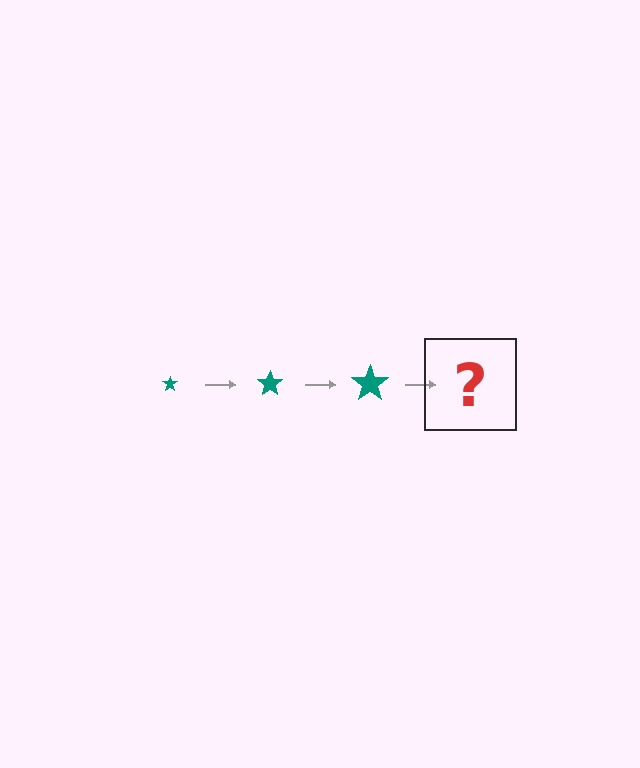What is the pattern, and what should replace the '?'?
The pattern is that the star gets progressively larger each step. The '?' should be a teal star, larger than the previous one.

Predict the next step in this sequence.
The next step is a teal star, larger than the previous one.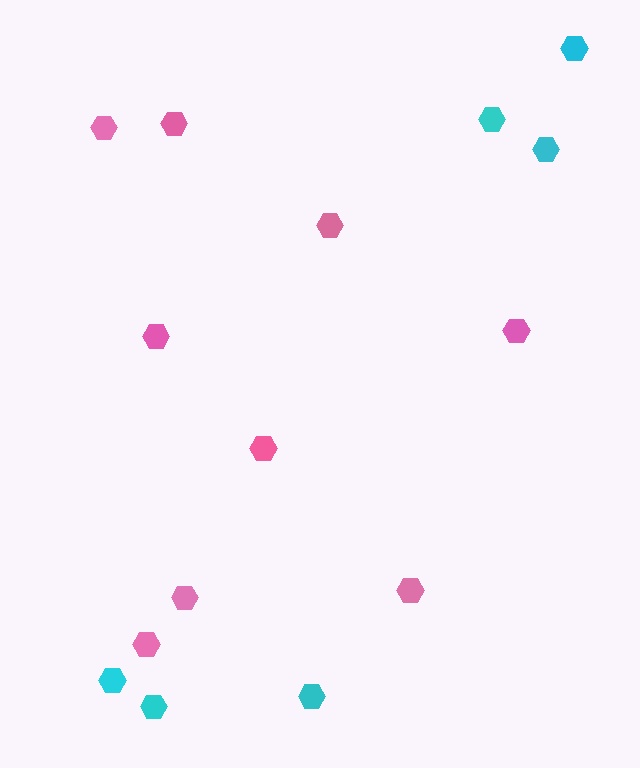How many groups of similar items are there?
There are 2 groups: one group of cyan hexagons (6) and one group of pink hexagons (9).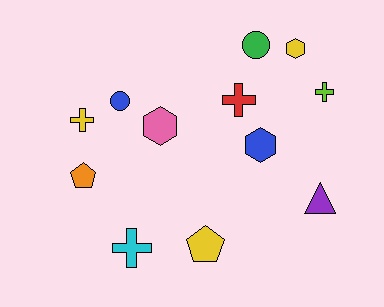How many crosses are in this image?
There are 4 crosses.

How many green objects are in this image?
There is 1 green object.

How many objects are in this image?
There are 12 objects.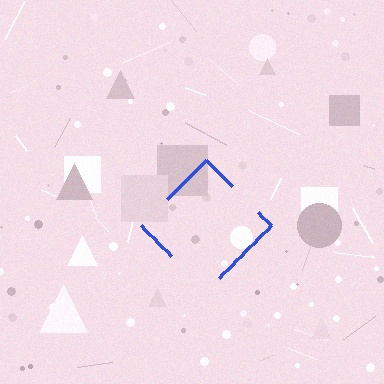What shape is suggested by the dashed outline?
The dashed outline suggests a diamond.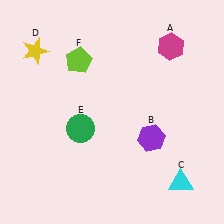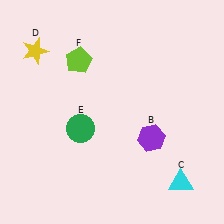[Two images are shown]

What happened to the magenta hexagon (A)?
The magenta hexagon (A) was removed in Image 2. It was in the top-right area of Image 1.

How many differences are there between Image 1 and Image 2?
There is 1 difference between the two images.